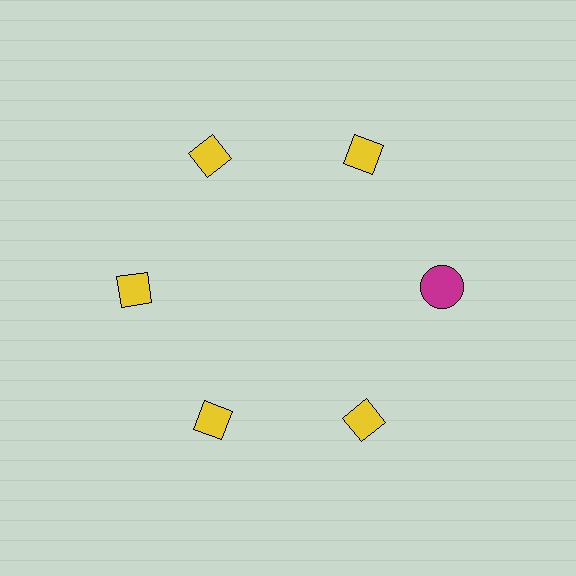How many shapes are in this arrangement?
There are 6 shapes arranged in a ring pattern.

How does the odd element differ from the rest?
It differs in both color (magenta instead of yellow) and shape (circle instead of diamond).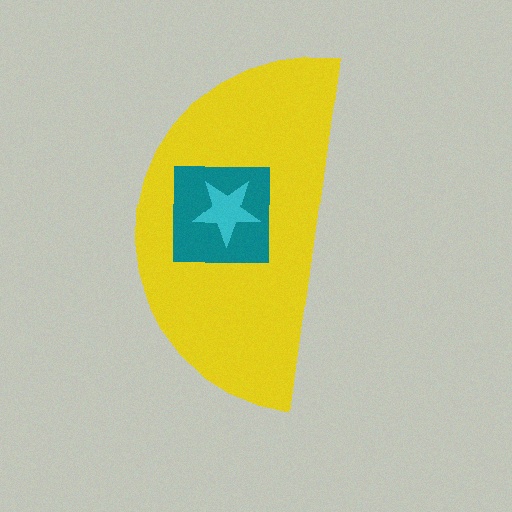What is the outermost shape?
The yellow semicircle.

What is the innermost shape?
The cyan star.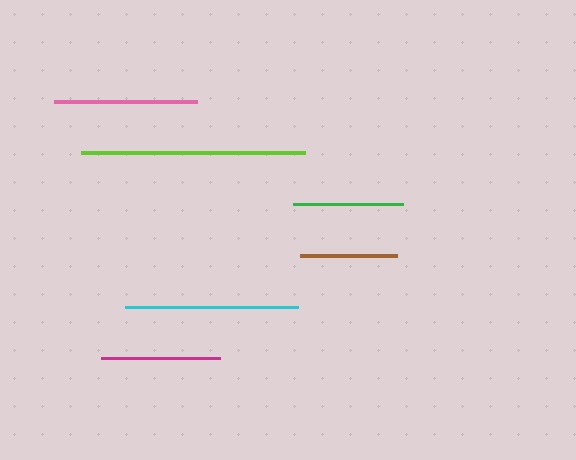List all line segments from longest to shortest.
From longest to shortest: lime, cyan, pink, magenta, green, brown.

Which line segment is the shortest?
The brown line is the shortest at approximately 96 pixels.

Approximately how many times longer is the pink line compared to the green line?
The pink line is approximately 1.3 times the length of the green line.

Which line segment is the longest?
The lime line is the longest at approximately 224 pixels.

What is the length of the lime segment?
The lime segment is approximately 224 pixels long.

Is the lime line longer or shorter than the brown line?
The lime line is longer than the brown line.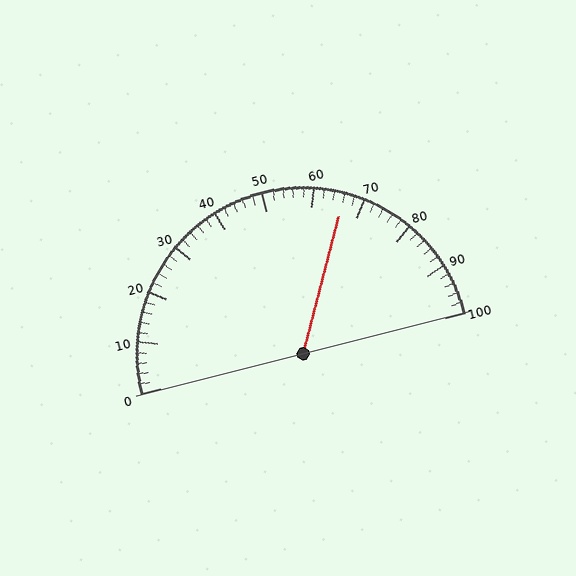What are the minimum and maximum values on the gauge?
The gauge ranges from 0 to 100.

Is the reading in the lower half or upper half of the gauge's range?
The reading is in the upper half of the range (0 to 100).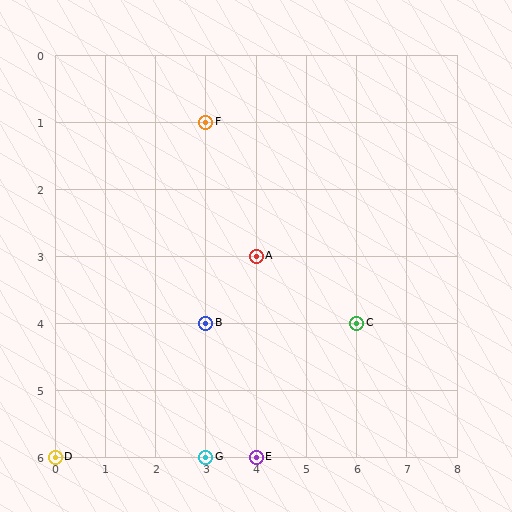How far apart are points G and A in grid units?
Points G and A are 1 column and 3 rows apart (about 3.2 grid units diagonally).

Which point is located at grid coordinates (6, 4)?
Point C is at (6, 4).